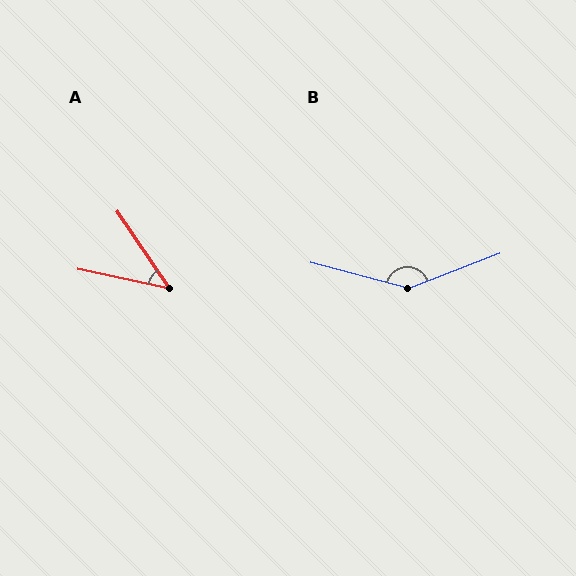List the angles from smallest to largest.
A (44°), B (144°).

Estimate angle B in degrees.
Approximately 144 degrees.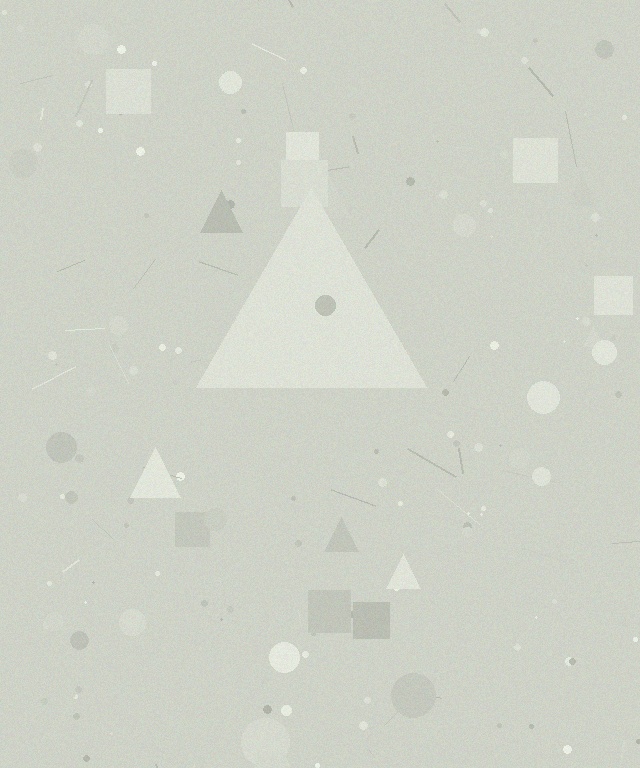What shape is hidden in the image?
A triangle is hidden in the image.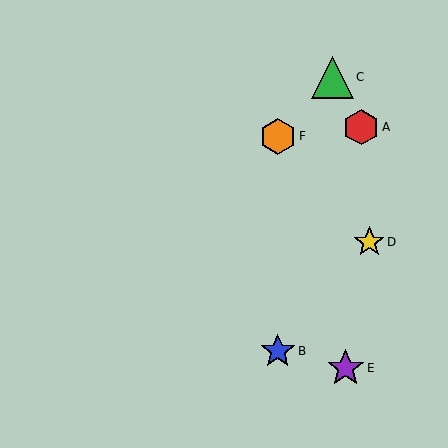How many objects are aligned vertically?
2 objects (B, F) are aligned vertically.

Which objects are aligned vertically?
Objects B, F are aligned vertically.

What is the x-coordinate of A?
Object A is at x≈361.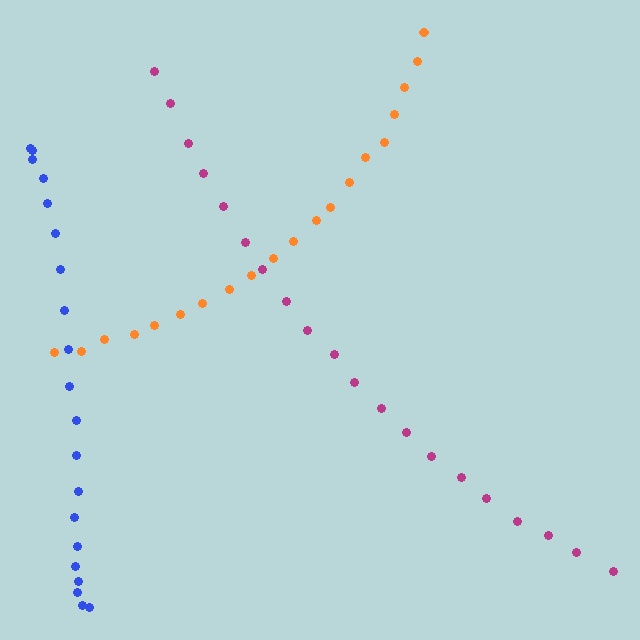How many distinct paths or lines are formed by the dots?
There are 3 distinct paths.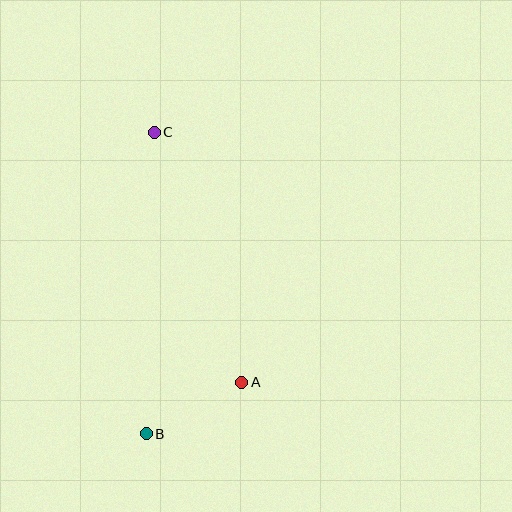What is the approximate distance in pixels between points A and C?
The distance between A and C is approximately 265 pixels.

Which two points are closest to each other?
Points A and B are closest to each other.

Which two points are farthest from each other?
Points B and C are farthest from each other.